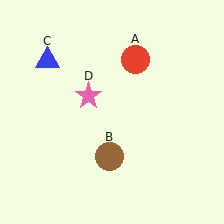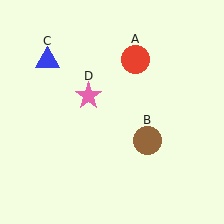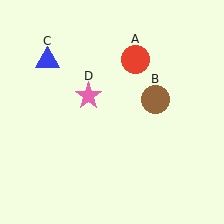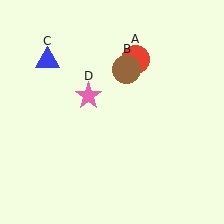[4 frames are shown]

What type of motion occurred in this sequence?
The brown circle (object B) rotated counterclockwise around the center of the scene.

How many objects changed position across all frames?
1 object changed position: brown circle (object B).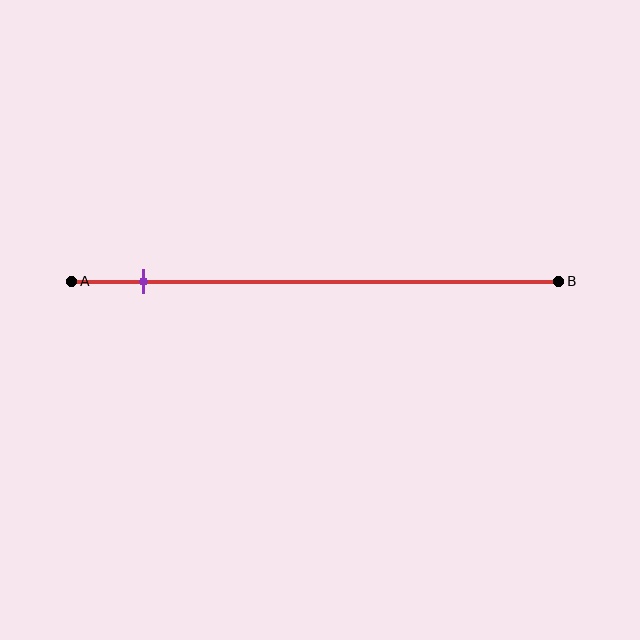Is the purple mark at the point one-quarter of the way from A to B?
No, the mark is at about 15% from A, not at the 25% one-quarter point.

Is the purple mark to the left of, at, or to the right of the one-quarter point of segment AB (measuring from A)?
The purple mark is to the left of the one-quarter point of segment AB.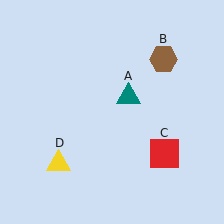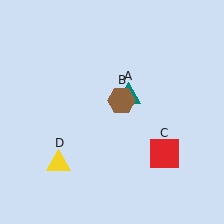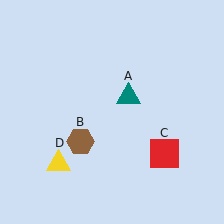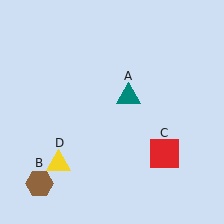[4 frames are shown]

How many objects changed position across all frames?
1 object changed position: brown hexagon (object B).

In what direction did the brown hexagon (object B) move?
The brown hexagon (object B) moved down and to the left.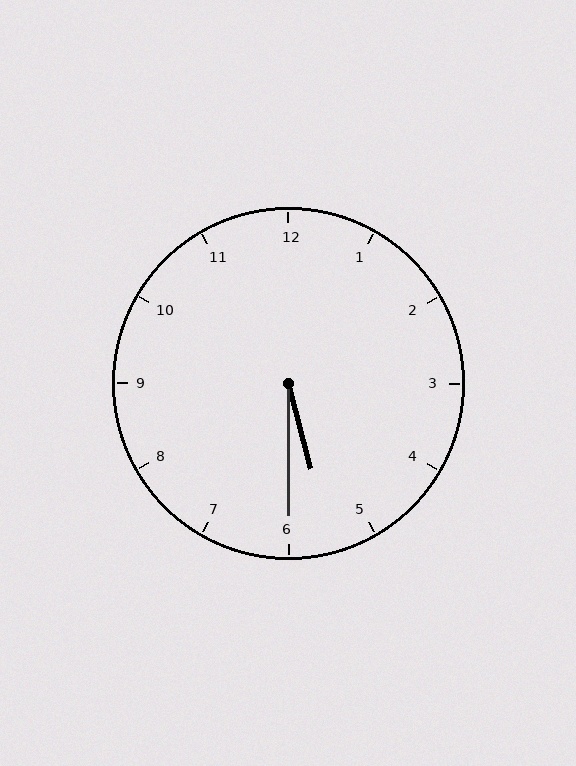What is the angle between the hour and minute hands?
Approximately 15 degrees.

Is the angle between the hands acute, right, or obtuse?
It is acute.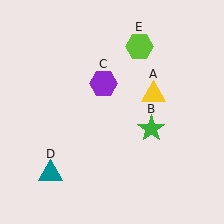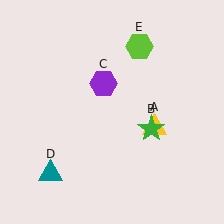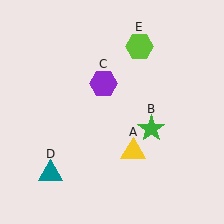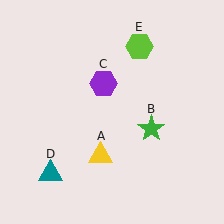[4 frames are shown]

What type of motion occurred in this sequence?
The yellow triangle (object A) rotated clockwise around the center of the scene.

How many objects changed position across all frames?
1 object changed position: yellow triangle (object A).